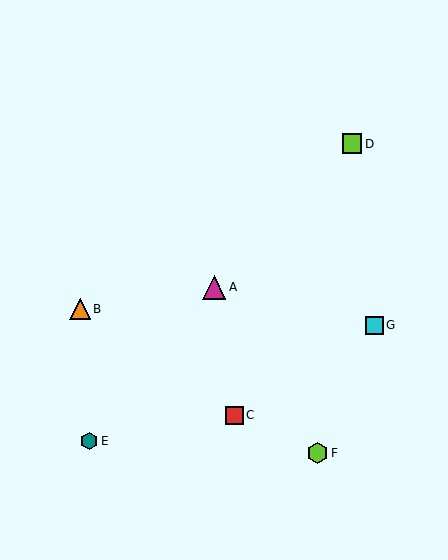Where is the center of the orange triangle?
The center of the orange triangle is at (80, 309).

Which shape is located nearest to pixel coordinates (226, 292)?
The magenta triangle (labeled A) at (214, 287) is nearest to that location.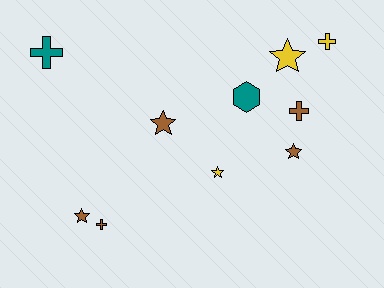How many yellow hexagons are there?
There are no yellow hexagons.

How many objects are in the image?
There are 10 objects.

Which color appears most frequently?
Brown, with 5 objects.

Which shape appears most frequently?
Star, with 5 objects.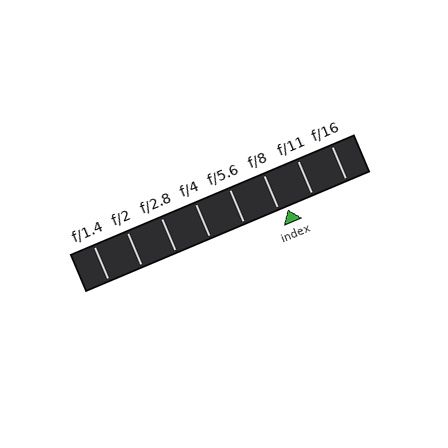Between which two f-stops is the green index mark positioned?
The index mark is between f/8 and f/11.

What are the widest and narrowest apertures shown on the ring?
The widest aperture shown is f/1.4 and the narrowest is f/16.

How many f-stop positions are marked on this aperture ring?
There are 8 f-stop positions marked.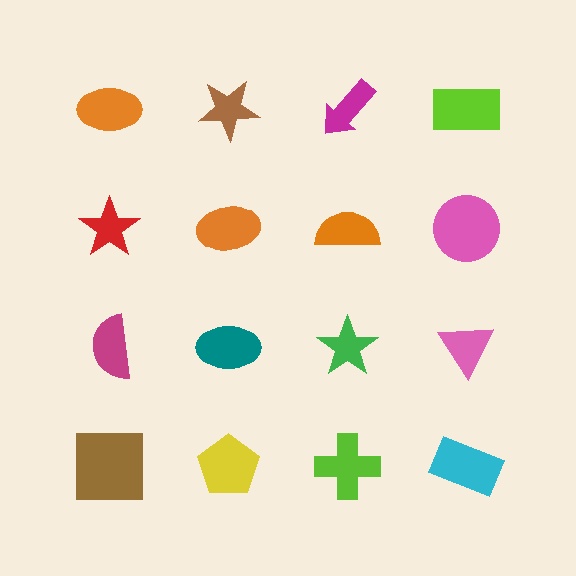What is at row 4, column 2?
A yellow pentagon.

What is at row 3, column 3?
A green star.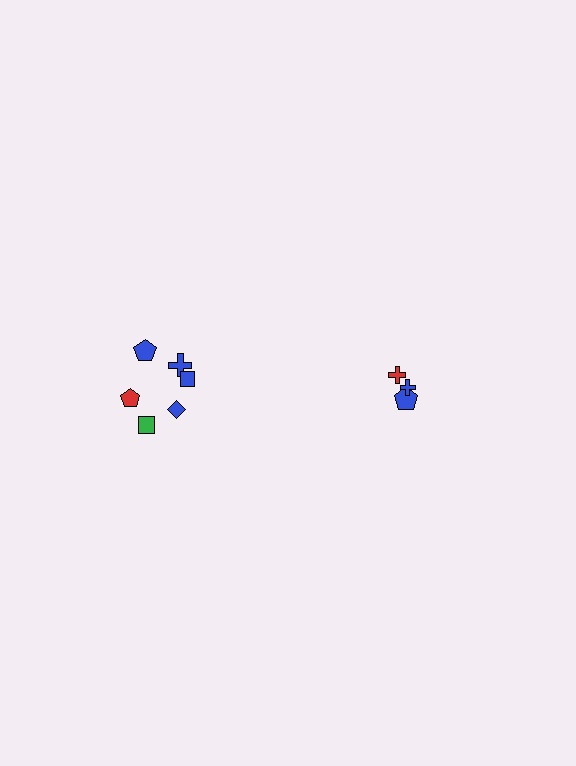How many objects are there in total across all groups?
There are 9 objects.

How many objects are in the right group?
There are 3 objects.